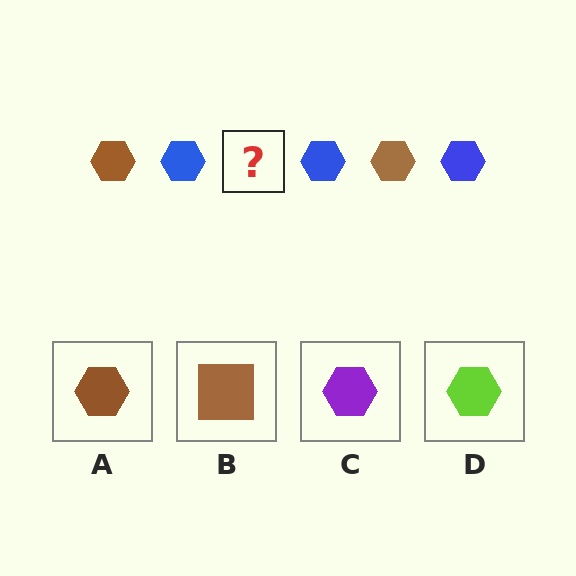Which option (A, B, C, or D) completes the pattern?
A.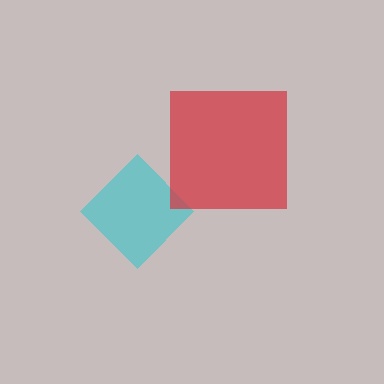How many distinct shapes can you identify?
There are 2 distinct shapes: a cyan diamond, a red square.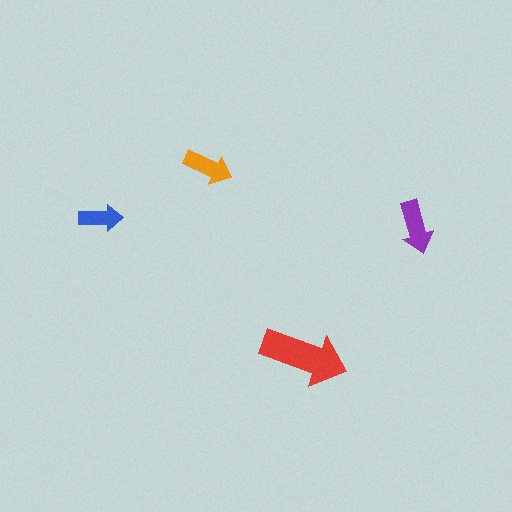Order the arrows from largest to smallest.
the red one, the purple one, the orange one, the blue one.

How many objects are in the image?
There are 4 objects in the image.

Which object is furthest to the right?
The purple arrow is rightmost.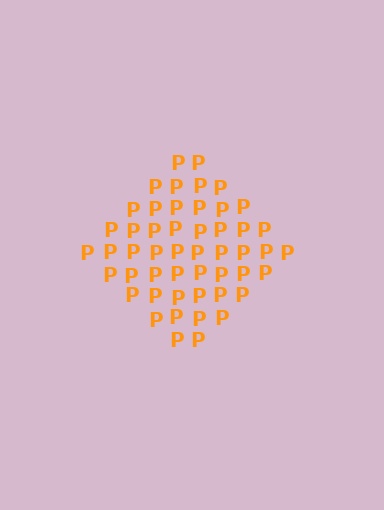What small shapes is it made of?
It is made of small letter P's.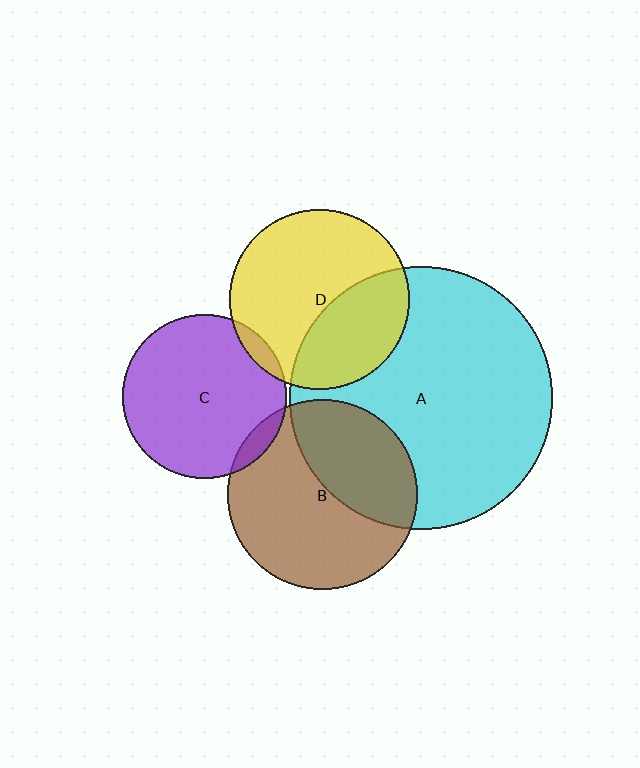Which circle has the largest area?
Circle A (cyan).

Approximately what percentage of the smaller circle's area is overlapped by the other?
Approximately 40%.